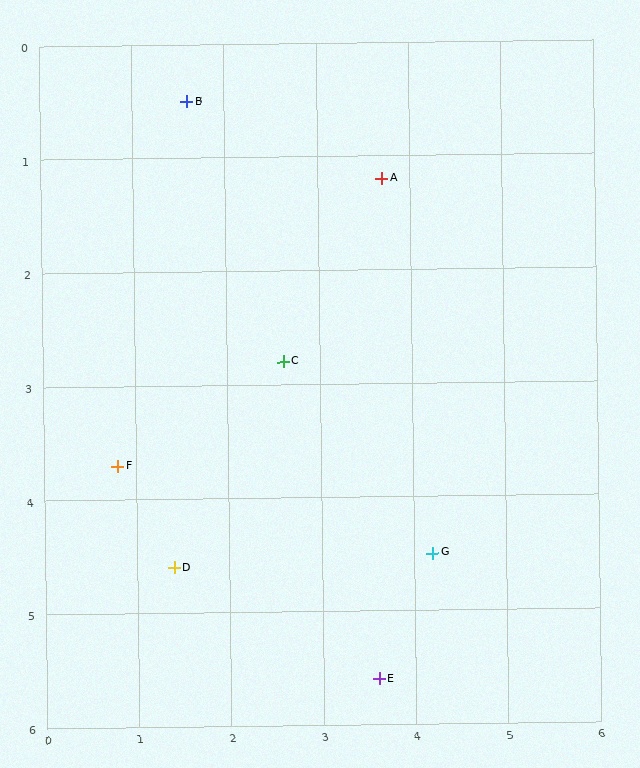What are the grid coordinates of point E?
Point E is at approximately (3.6, 5.6).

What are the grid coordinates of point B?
Point B is at approximately (1.6, 0.5).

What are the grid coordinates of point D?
Point D is at approximately (1.4, 4.6).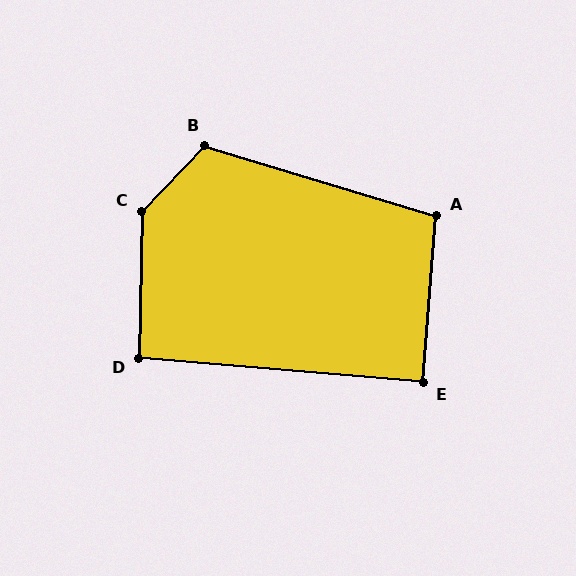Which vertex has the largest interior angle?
C, at approximately 138 degrees.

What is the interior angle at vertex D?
Approximately 94 degrees (approximately right).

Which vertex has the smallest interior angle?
E, at approximately 90 degrees.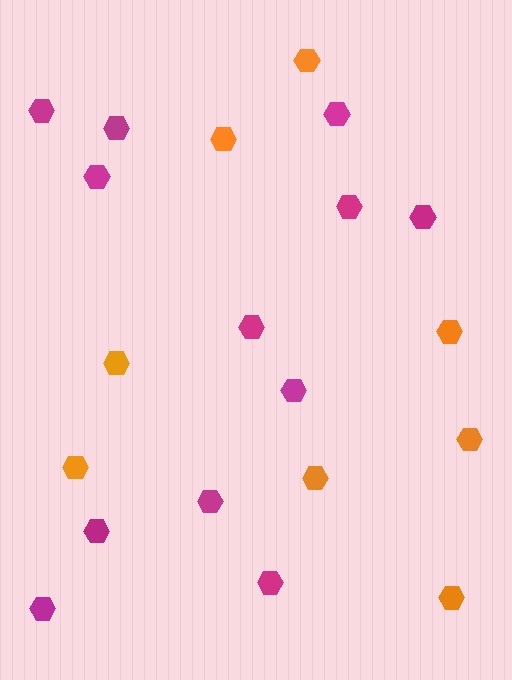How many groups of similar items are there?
There are 2 groups: one group of magenta hexagons (12) and one group of orange hexagons (8).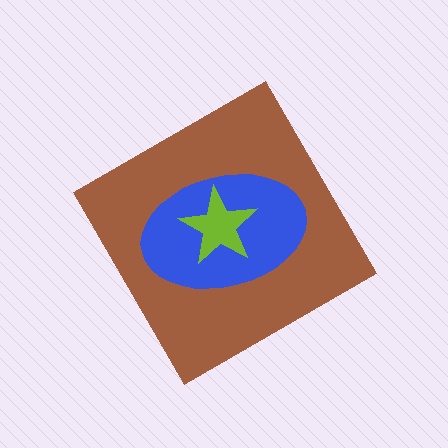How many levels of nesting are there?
3.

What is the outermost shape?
The brown diamond.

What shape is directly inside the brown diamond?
The blue ellipse.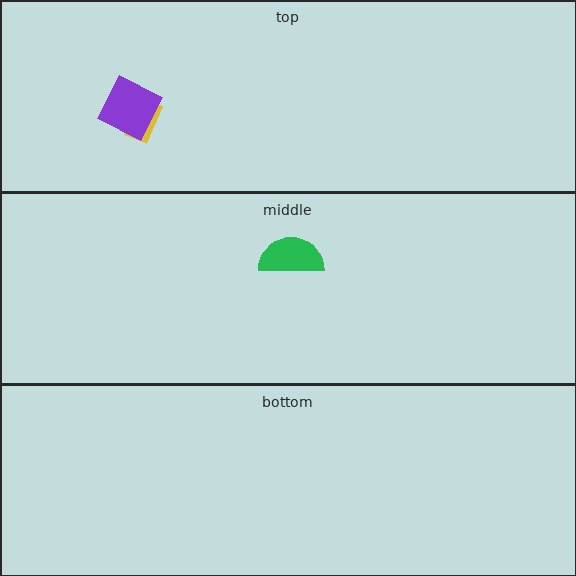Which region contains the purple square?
The top region.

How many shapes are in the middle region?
1.